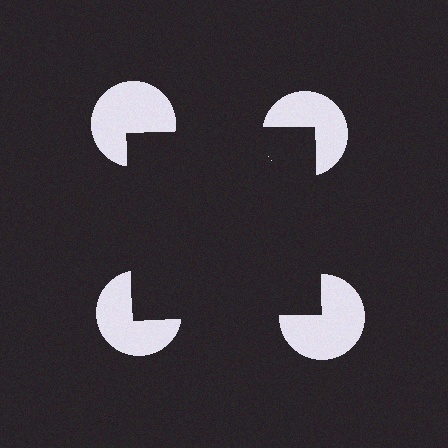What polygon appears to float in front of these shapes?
An illusory square — its edges are inferred from the aligned wedge cuts in the pac-man discs, not physically drawn.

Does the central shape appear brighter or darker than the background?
It typically appears slightly darker than the background, even though no actual brightness change is drawn.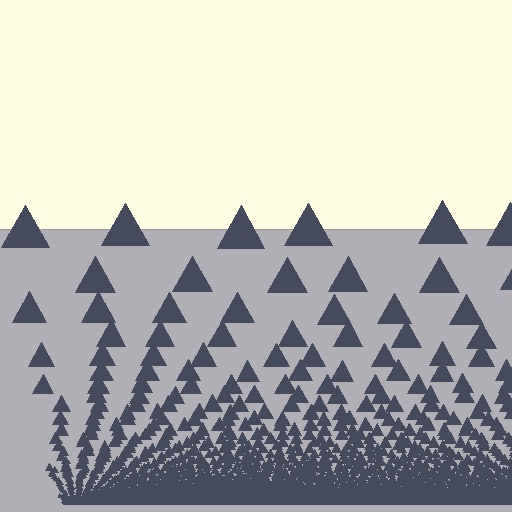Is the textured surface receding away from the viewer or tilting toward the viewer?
The surface appears to tilt toward the viewer. Texture elements get larger and sparser toward the top.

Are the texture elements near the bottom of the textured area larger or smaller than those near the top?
Smaller. The gradient is inverted — elements near the bottom are smaller and denser.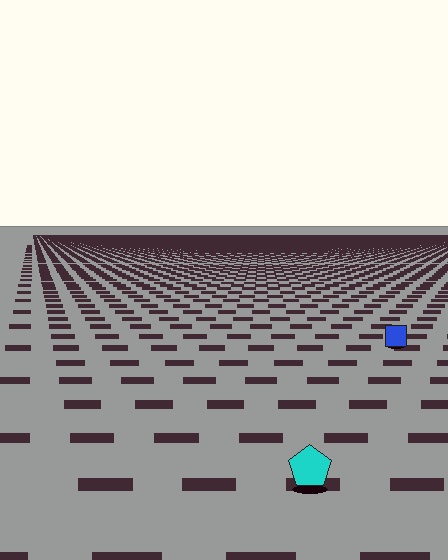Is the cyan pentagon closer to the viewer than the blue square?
Yes. The cyan pentagon is closer — you can tell from the texture gradient: the ground texture is coarser near it.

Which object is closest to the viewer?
The cyan pentagon is closest. The texture marks near it are larger and more spread out.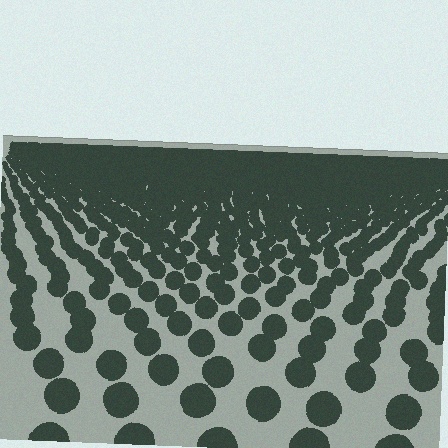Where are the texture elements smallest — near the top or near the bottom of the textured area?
Near the top.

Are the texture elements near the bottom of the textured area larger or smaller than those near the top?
Larger. Near the bottom, elements are closer to the viewer and appear at a bigger on-screen size.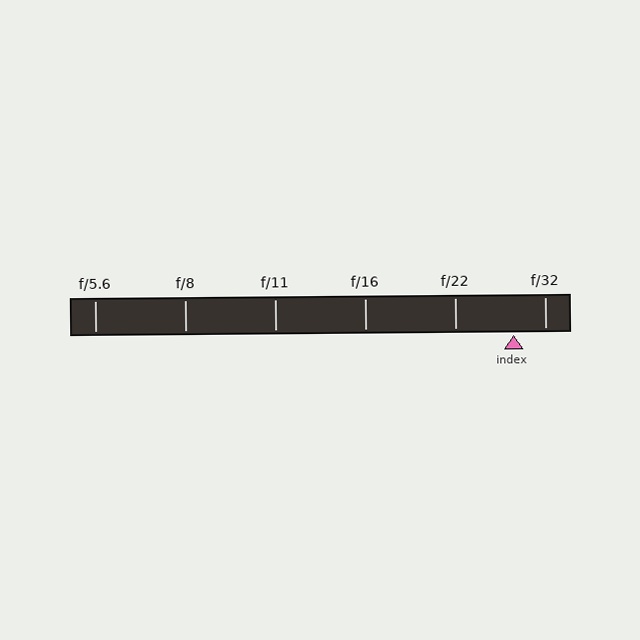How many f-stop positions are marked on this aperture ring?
There are 6 f-stop positions marked.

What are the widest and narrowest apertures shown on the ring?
The widest aperture shown is f/5.6 and the narrowest is f/32.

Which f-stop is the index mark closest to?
The index mark is closest to f/32.